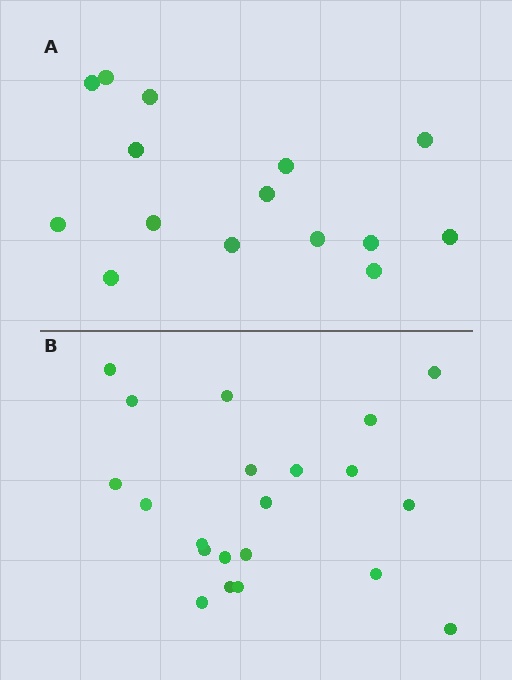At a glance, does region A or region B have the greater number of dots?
Region B (the bottom region) has more dots.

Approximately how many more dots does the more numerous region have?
Region B has about 6 more dots than region A.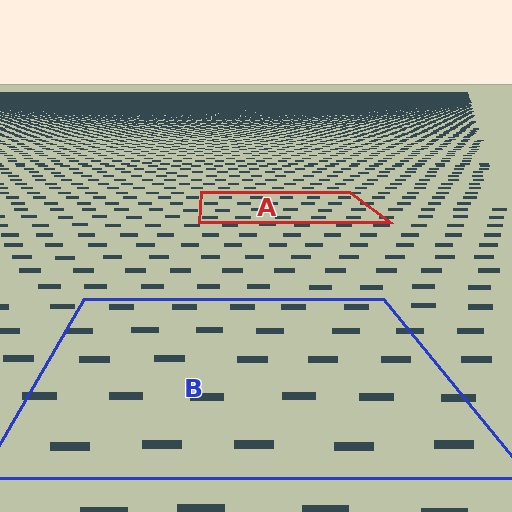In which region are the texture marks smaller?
The texture marks are smaller in region A, because it is farther away.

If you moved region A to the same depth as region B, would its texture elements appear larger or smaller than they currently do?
They would appear larger. At a closer depth, the same texture elements are projected at a bigger on-screen size.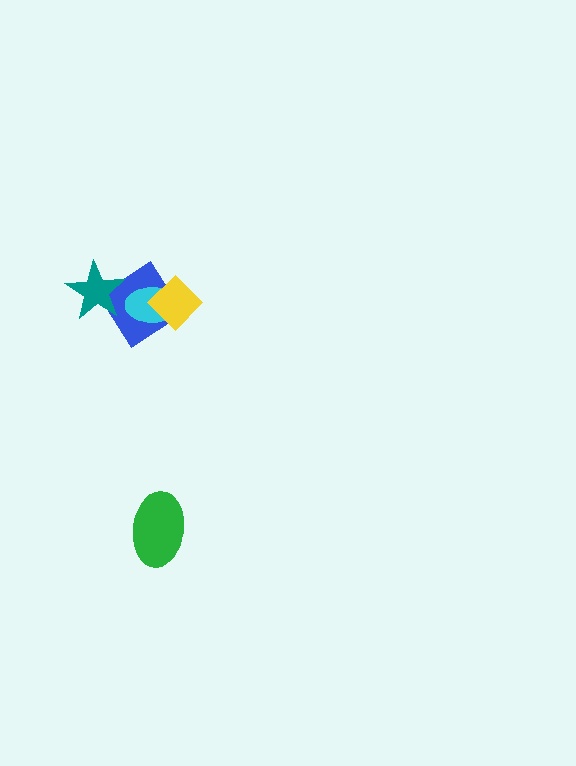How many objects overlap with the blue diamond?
3 objects overlap with the blue diamond.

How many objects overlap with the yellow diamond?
2 objects overlap with the yellow diamond.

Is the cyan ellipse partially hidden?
Yes, it is partially covered by another shape.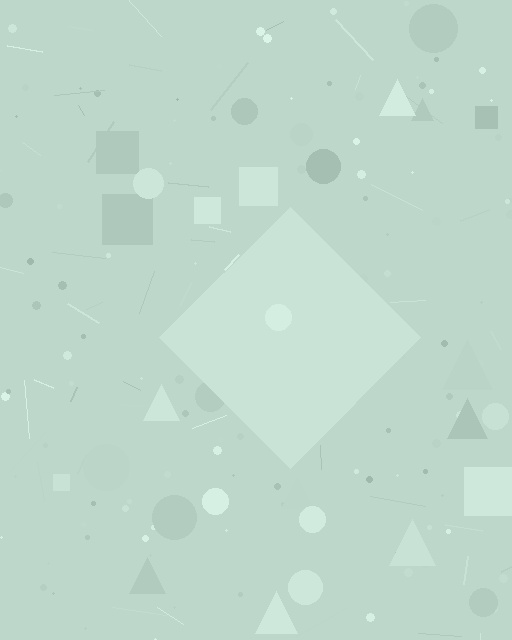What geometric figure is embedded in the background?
A diamond is embedded in the background.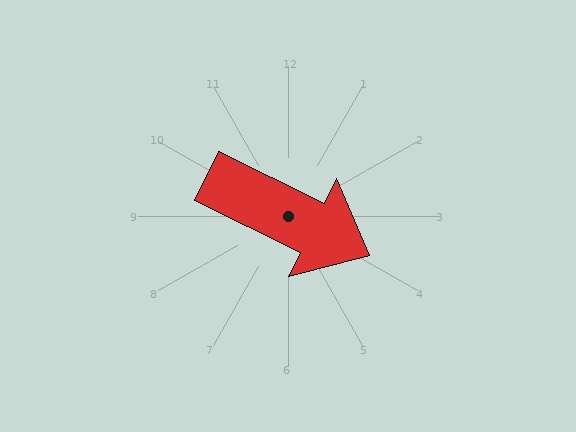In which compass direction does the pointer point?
Southeast.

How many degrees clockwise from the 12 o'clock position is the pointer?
Approximately 116 degrees.